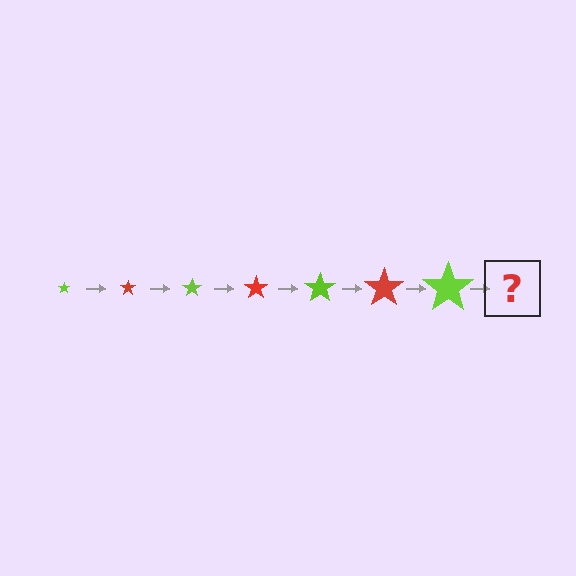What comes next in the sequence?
The next element should be a red star, larger than the previous one.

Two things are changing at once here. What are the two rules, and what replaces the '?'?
The two rules are that the star grows larger each step and the color cycles through lime and red. The '?' should be a red star, larger than the previous one.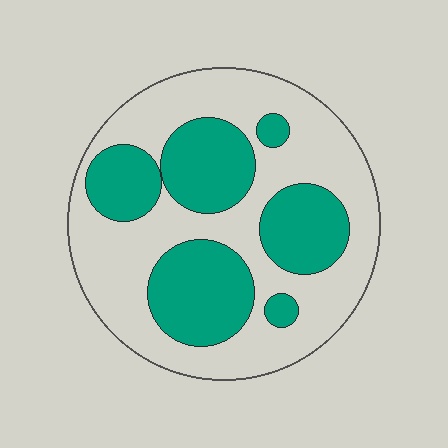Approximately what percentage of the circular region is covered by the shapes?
Approximately 40%.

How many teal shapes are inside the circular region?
6.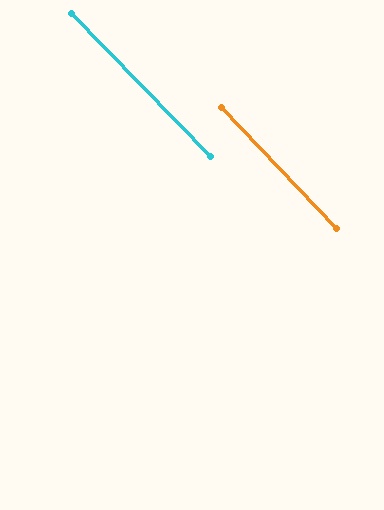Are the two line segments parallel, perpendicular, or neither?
Parallel — their directions differ by only 0.3°.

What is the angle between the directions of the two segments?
Approximately 0 degrees.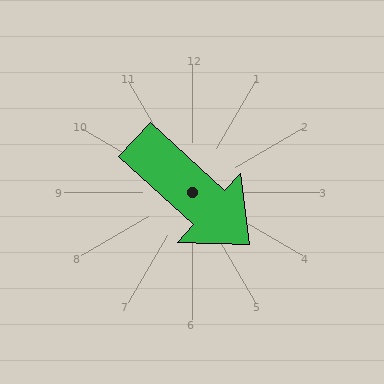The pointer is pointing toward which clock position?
Roughly 4 o'clock.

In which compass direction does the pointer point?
Southeast.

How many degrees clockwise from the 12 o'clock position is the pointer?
Approximately 132 degrees.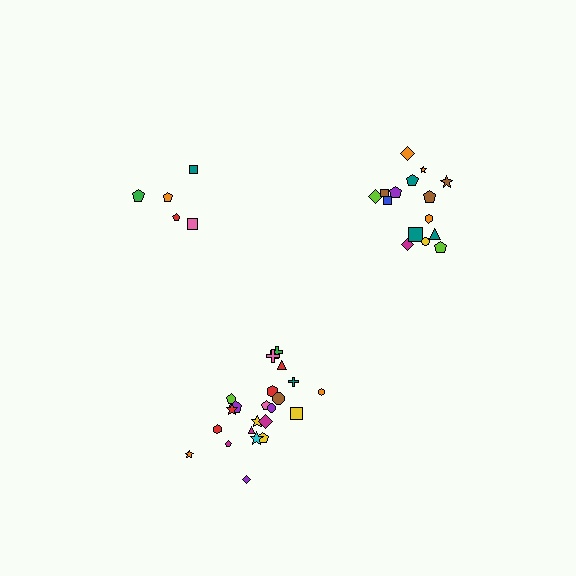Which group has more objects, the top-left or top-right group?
The top-right group.